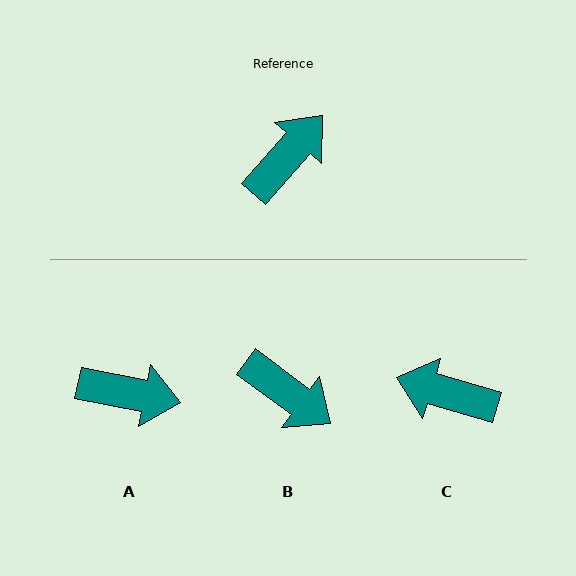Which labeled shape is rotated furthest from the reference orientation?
C, about 114 degrees away.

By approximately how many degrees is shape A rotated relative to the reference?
Approximately 60 degrees clockwise.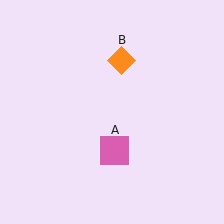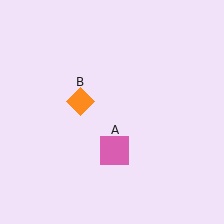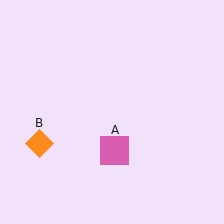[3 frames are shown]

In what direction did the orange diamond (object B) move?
The orange diamond (object B) moved down and to the left.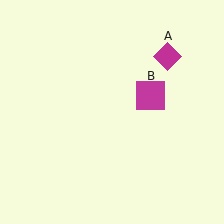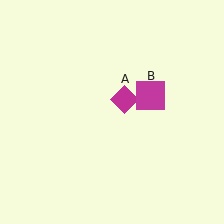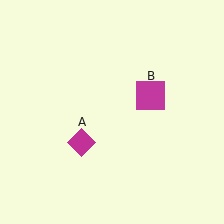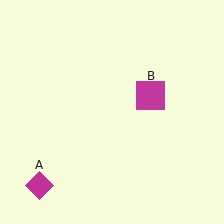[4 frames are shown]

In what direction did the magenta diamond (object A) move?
The magenta diamond (object A) moved down and to the left.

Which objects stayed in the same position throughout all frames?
Magenta square (object B) remained stationary.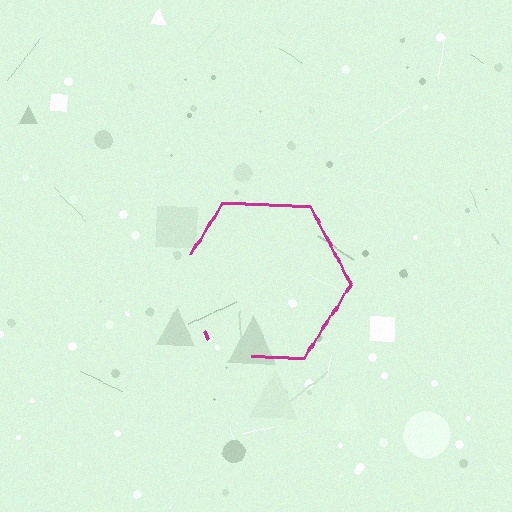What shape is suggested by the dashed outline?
The dashed outline suggests a hexagon.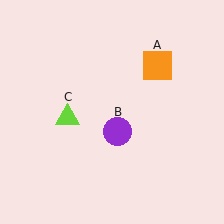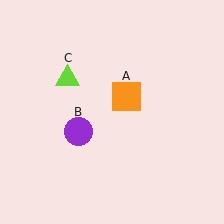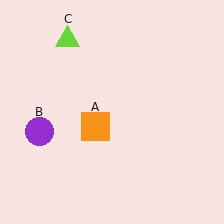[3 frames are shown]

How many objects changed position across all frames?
3 objects changed position: orange square (object A), purple circle (object B), lime triangle (object C).